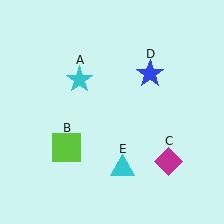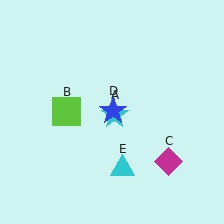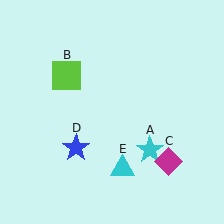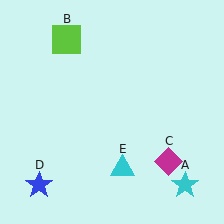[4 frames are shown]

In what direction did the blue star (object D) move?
The blue star (object D) moved down and to the left.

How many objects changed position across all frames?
3 objects changed position: cyan star (object A), lime square (object B), blue star (object D).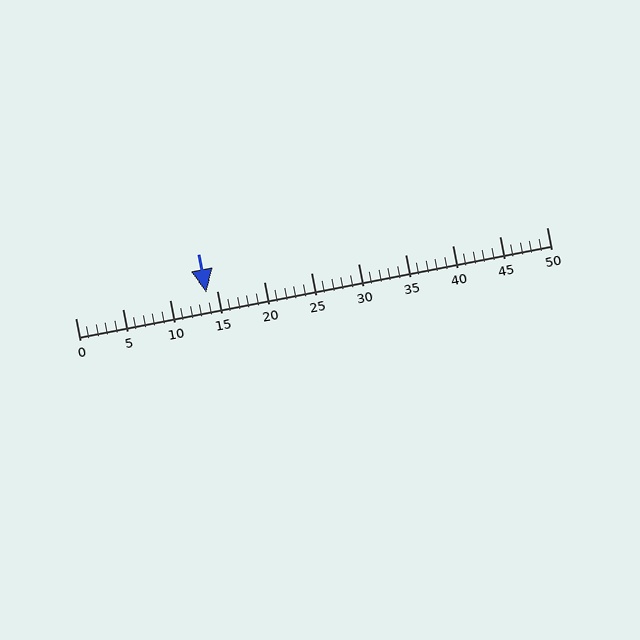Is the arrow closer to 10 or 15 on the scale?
The arrow is closer to 15.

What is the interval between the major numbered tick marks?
The major tick marks are spaced 5 units apart.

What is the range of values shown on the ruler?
The ruler shows values from 0 to 50.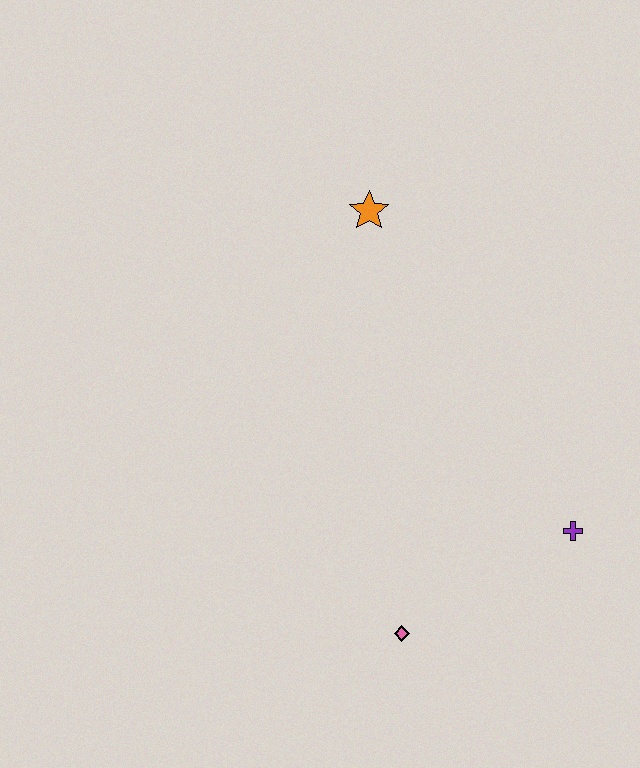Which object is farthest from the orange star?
The pink diamond is farthest from the orange star.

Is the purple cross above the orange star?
No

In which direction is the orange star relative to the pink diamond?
The orange star is above the pink diamond.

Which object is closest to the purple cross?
The pink diamond is closest to the purple cross.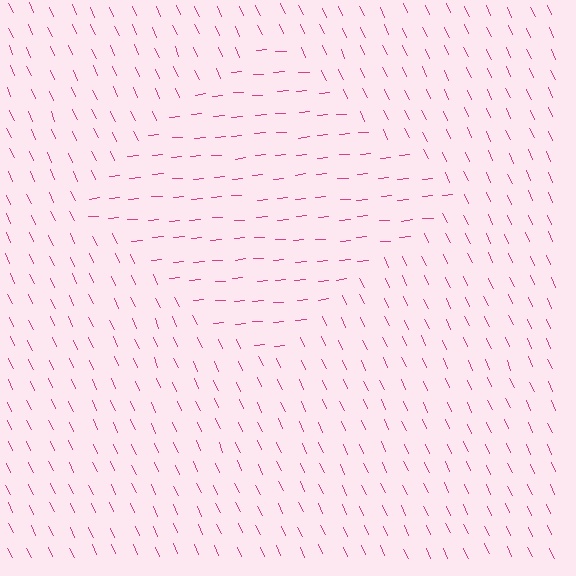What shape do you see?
I see a diamond.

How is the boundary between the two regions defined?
The boundary is defined purely by a change in line orientation (approximately 70 degrees difference). All lines are the same color and thickness.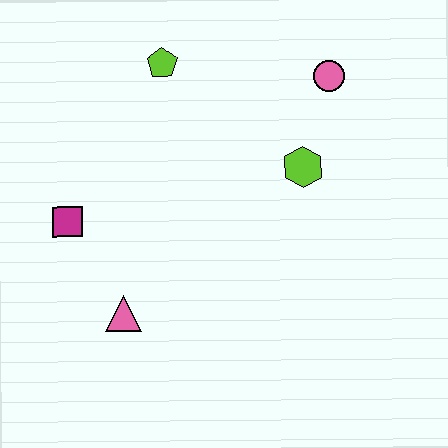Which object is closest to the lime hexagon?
The pink circle is closest to the lime hexagon.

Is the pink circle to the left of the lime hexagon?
No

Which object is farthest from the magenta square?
The pink circle is farthest from the magenta square.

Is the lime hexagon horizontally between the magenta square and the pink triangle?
No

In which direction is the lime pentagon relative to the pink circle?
The lime pentagon is to the left of the pink circle.